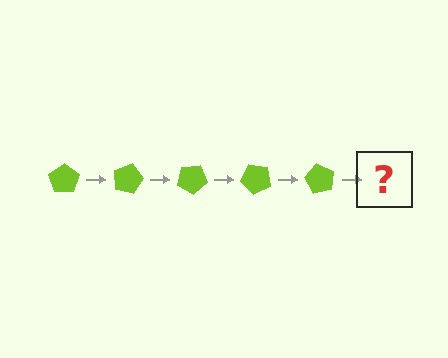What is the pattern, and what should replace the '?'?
The pattern is that the pentagon rotates 15 degrees each step. The '?' should be a lime pentagon rotated 75 degrees.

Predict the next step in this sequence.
The next step is a lime pentagon rotated 75 degrees.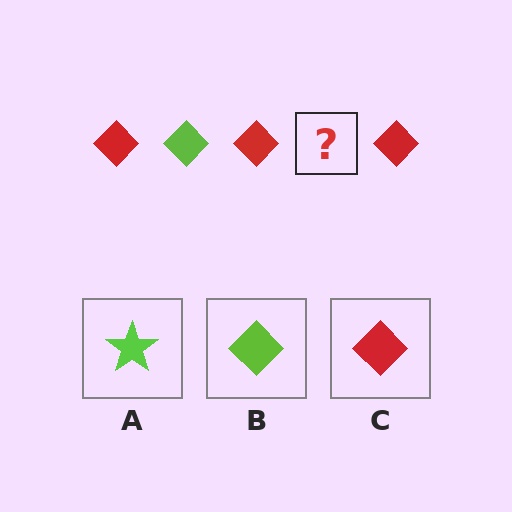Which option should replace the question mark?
Option B.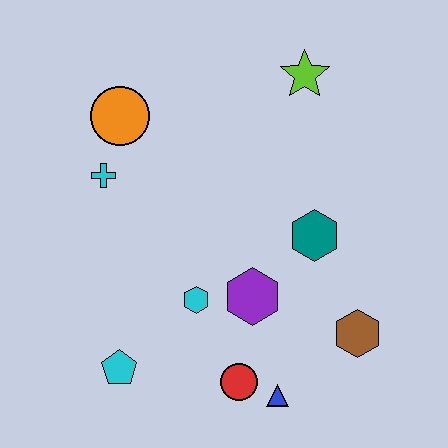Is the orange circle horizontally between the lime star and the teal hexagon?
No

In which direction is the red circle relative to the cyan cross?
The red circle is below the cyan cross.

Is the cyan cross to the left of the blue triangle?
Yes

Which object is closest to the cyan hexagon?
The purple hexagon is closest to the cyan hexagon.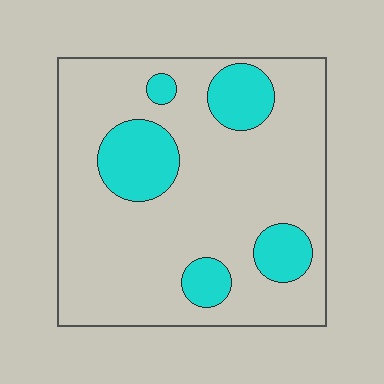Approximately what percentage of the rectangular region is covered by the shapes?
Approximately 20%.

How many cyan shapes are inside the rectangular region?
5.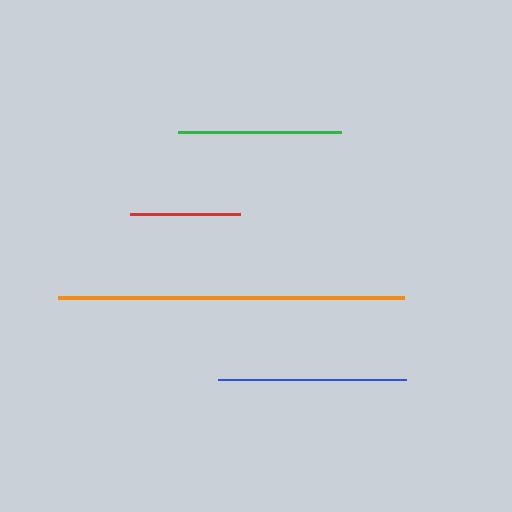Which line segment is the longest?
The orange line is the longest at approximately 346 pixels.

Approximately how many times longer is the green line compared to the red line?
The green line is approximately 1.5 times the length of the red line.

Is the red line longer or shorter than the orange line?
The orange line is longer than the red line.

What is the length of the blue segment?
The blue segment is approximately 189 pixels long.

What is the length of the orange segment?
The orange segment is approximately 346 pixels long.